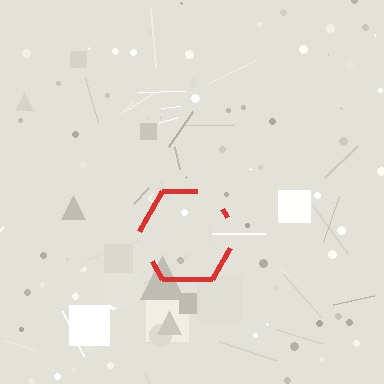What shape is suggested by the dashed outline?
The dashed outline suggests a hexagon.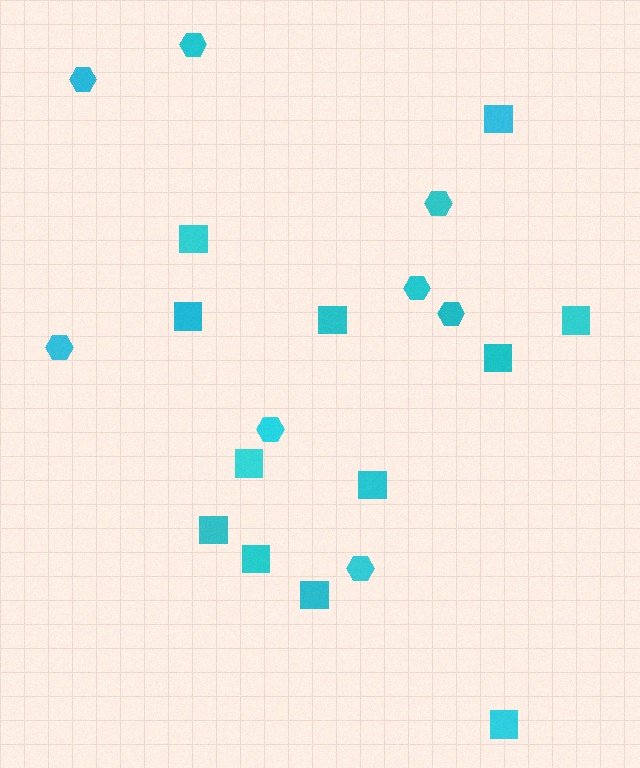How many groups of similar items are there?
There are 2 groups: one group of squares (12) and one group of hexagons (8).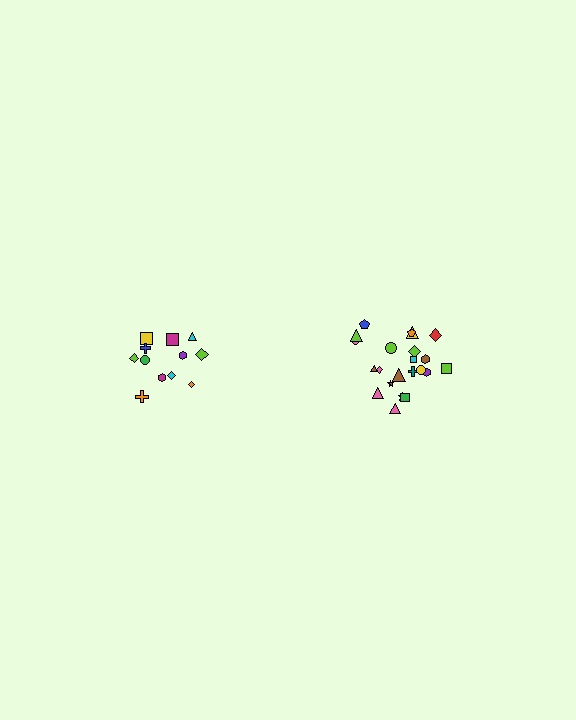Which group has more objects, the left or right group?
The right group.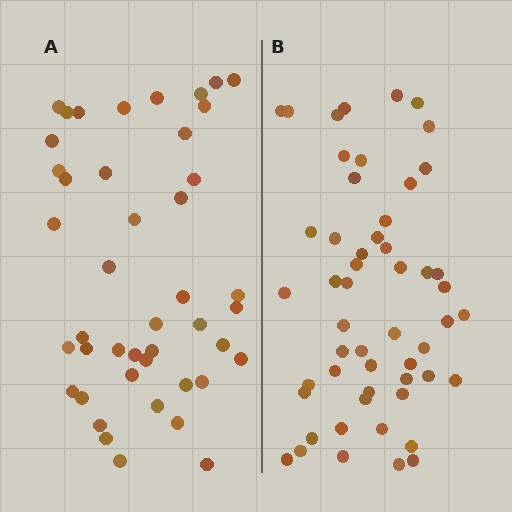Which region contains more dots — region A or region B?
Region B (the right region) has more dots.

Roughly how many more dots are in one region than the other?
Region B has roughly 8 or so more dots than region A.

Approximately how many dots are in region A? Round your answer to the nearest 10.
About 40 dots. (The exact count is 44, which rounds to 40.)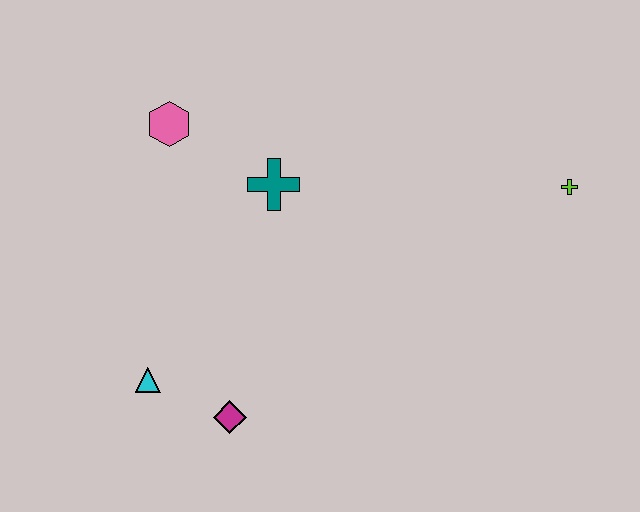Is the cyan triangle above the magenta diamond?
Yes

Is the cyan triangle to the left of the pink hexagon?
Yes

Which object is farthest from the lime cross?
The cyan triangle is farthest from the lime cross.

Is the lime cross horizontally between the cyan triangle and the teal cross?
No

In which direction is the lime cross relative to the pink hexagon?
The lime cross is to the right of the pink hexagon.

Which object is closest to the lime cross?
The teal cross is closest to the lime cross.